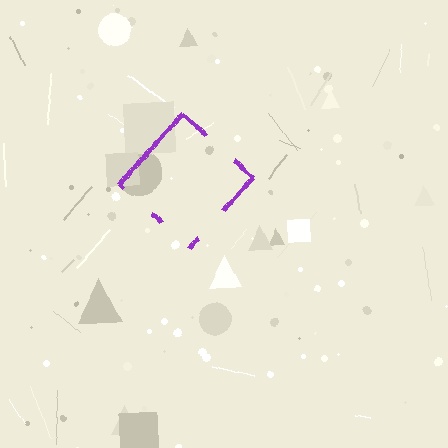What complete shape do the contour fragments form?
The contour fragments form a diamond.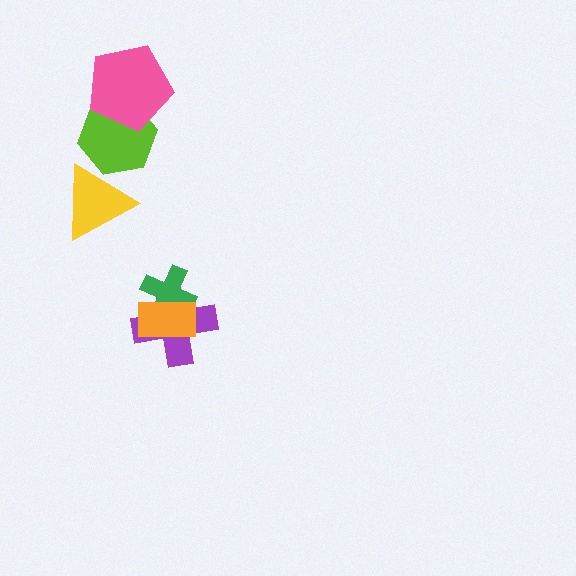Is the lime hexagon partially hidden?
Yes, it is partially covered by another shape.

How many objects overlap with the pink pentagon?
1 object overlaps with the pink pentagon.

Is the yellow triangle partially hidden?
Yes, it is partially covered by another shape.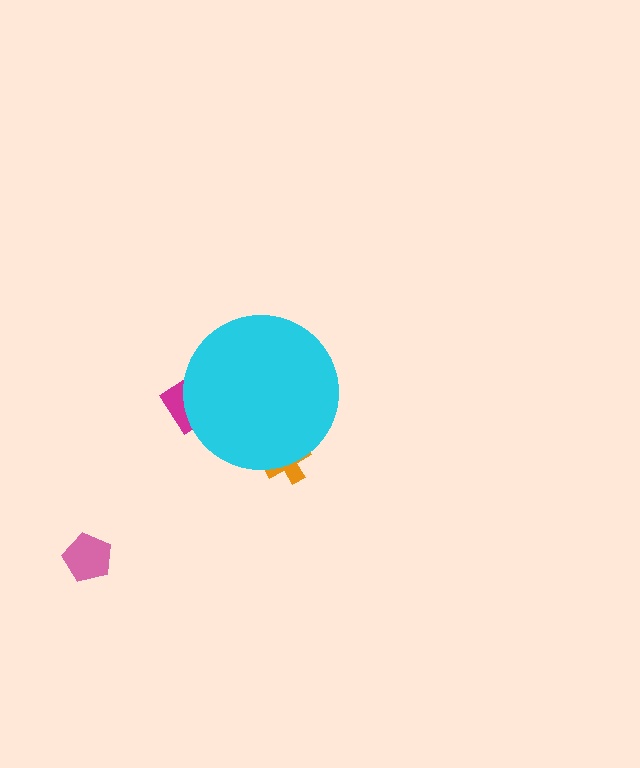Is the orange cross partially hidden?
Yes, the orange cross is partially hidden behind the cyan circle.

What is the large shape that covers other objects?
A cyan circle.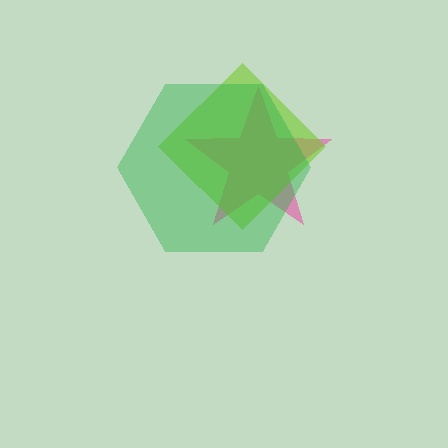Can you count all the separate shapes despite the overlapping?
Yes, there are 3 separate shapes.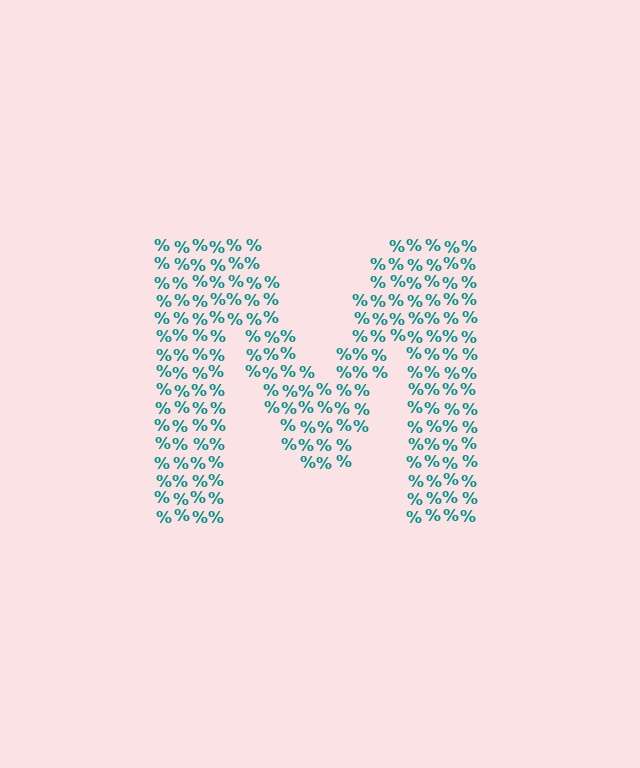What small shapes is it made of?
It is made of small percent signs.